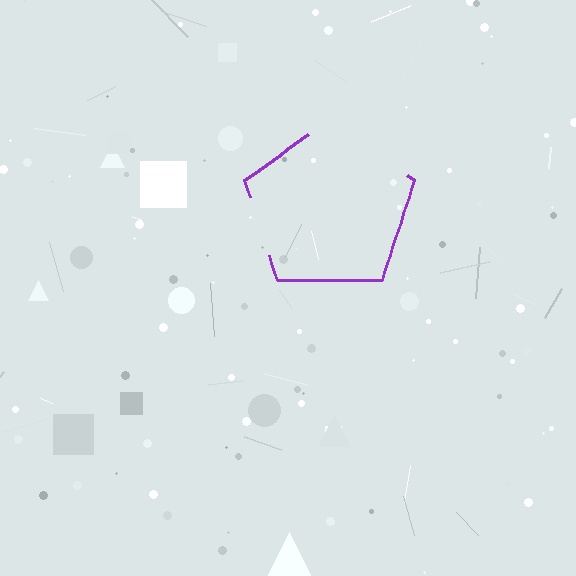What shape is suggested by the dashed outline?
The dashed outline suggests a pentagon.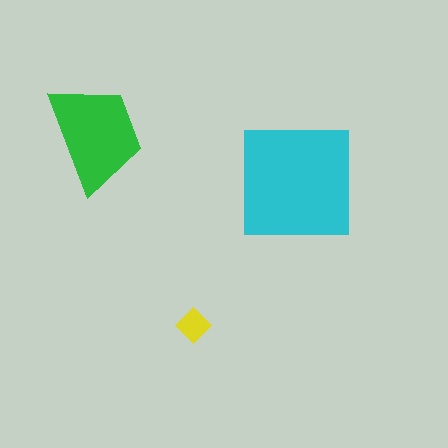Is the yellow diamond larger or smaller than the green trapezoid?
Smaller.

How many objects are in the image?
There are 3 objects in the image.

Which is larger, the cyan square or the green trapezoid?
The cyan square.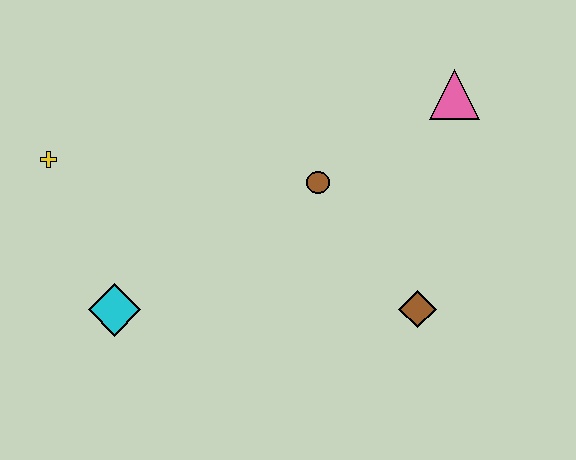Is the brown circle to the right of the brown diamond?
No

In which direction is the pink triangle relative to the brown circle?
The pink triangle is to the right of the brown circle.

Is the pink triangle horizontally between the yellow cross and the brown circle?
No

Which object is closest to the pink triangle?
The brown circle is closest to the pink triangle.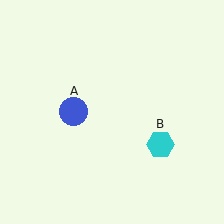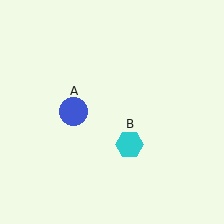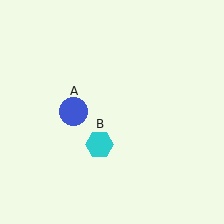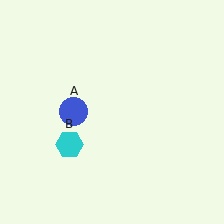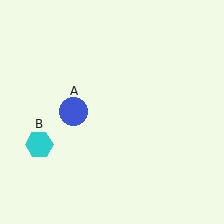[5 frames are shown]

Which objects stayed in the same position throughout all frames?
Blue circle (object A) remained stationary.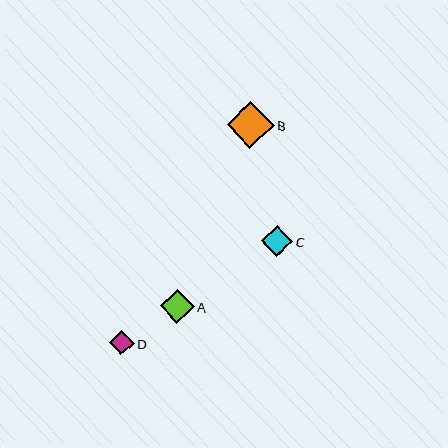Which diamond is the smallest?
Diamond D is the smallest with a size of approximately 24 pixels.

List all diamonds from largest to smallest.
From largest to smallest: B, A, C, D.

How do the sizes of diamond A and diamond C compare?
Diamond A and diamond C are approximately the same size.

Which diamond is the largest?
Diamond B is the largest with a size of approximately 47 pixels.